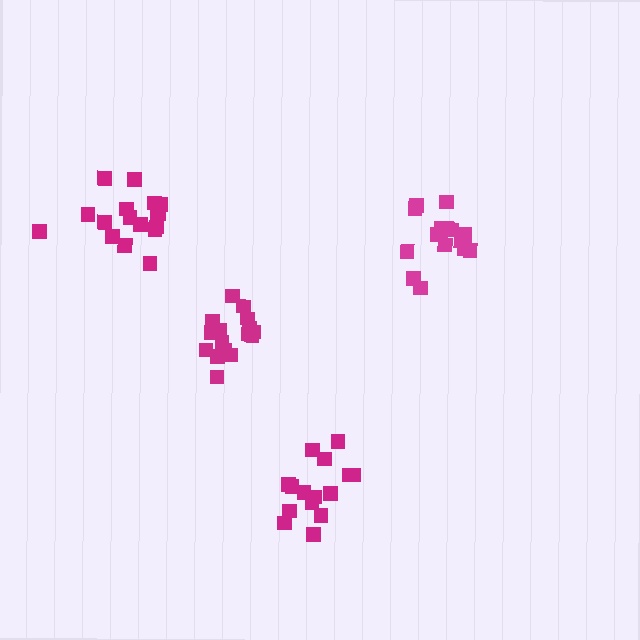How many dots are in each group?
Group 1: 17 dots, Group 2: 16 dots, Group 3: 15 dots, Group 4: 17 dots (65 total).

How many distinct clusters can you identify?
There are 4 distinct clusters.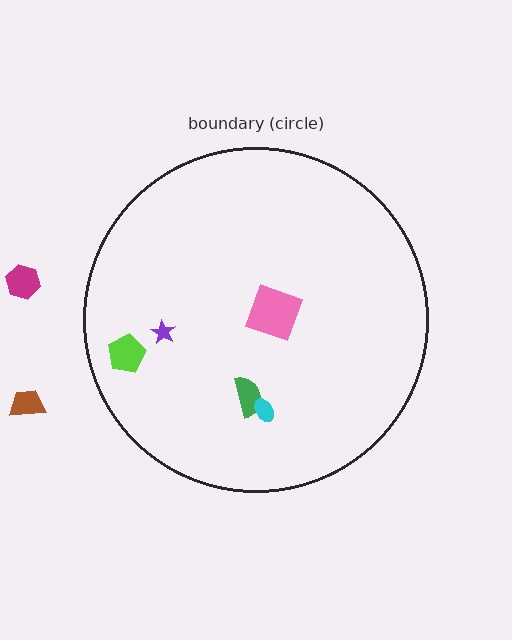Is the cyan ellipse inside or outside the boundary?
Inside.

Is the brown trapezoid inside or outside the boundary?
Outside.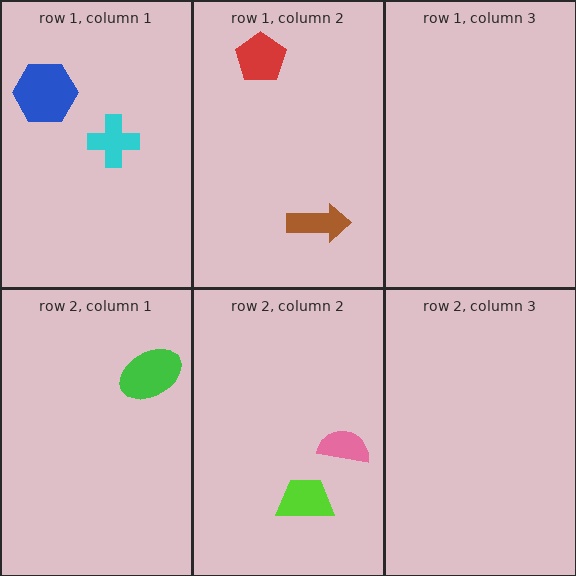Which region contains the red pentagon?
The row 1, column 2 region.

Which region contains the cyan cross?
The row 1, column 1 region.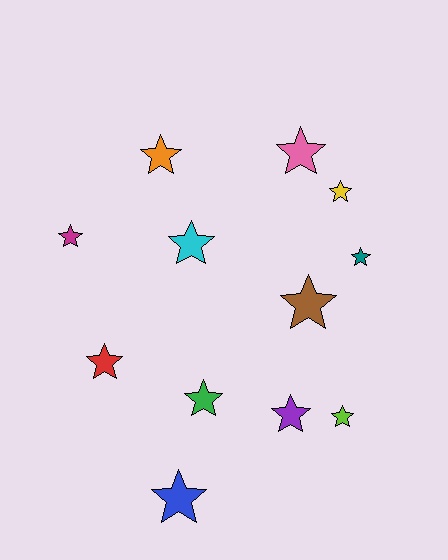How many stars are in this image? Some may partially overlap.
There are 12 stars.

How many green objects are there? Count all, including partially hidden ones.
There is 1 green object.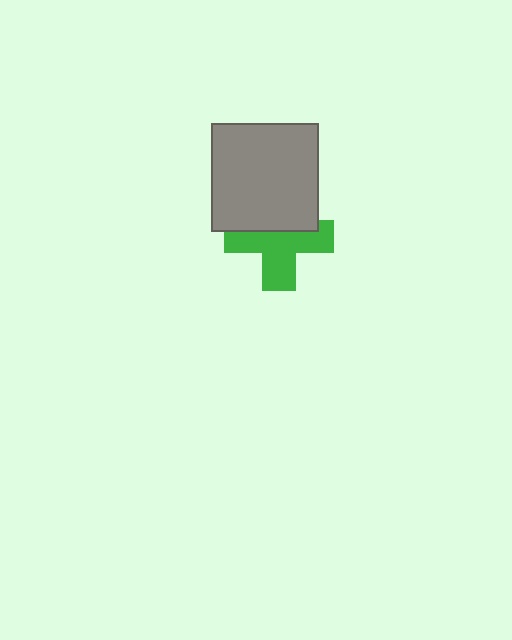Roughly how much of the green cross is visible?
About half of it is visible (roughly 61%).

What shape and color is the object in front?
The object in front is a gray square.